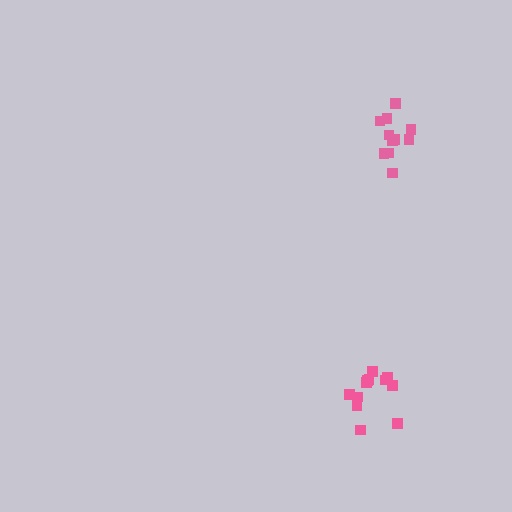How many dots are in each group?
Group 1: 11 dots, Group 2: 12 dots (23 total).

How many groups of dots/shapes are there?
There are 2 groups.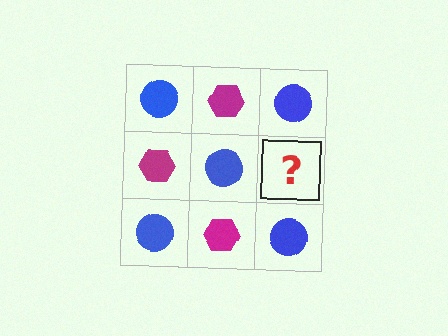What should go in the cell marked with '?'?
The missing cell should contain a magenta hexagon.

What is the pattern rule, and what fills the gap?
The rule is that it alternates blue circle and magenta hexagon in a checkerboard pattern. The gap should be filled with a magenta hexagon.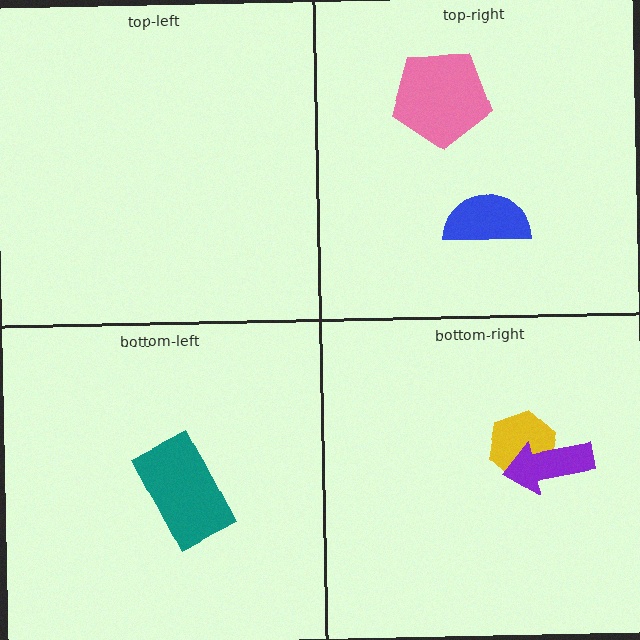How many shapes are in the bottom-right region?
2.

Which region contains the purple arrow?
The bottom-right region.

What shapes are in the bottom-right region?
The yellow hexagon, the purple arrow.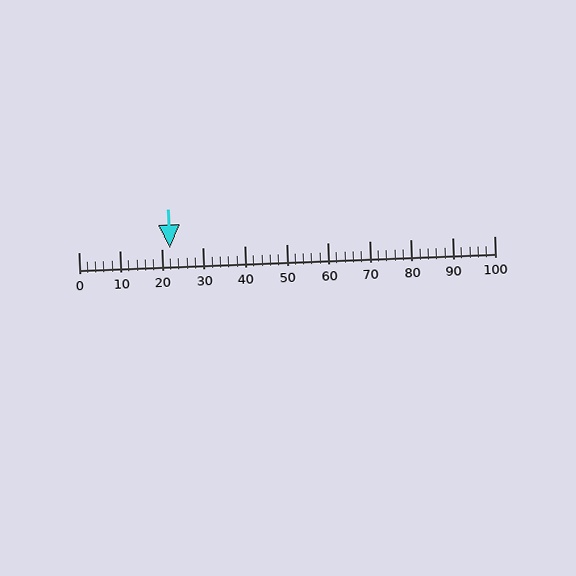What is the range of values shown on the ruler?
The ruler shows values from 0 to 100.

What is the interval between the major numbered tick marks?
The major tick marks are spaced 10 units apart.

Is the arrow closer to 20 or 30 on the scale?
The arrow is closer to 20.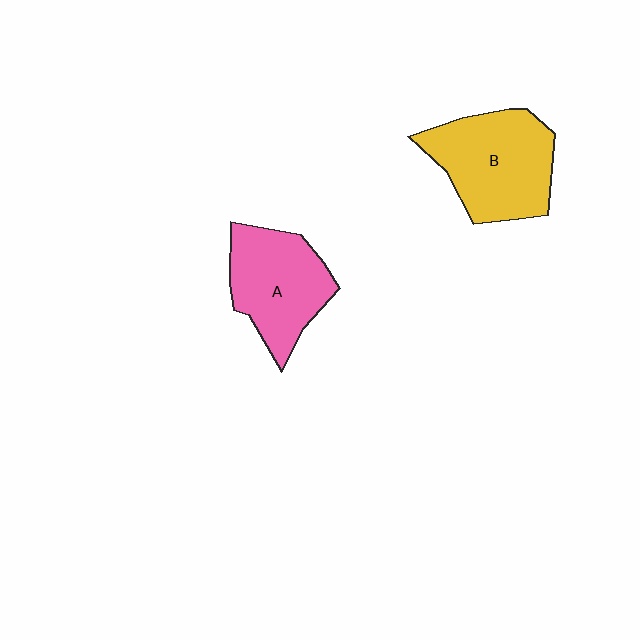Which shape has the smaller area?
Shape A (pink).